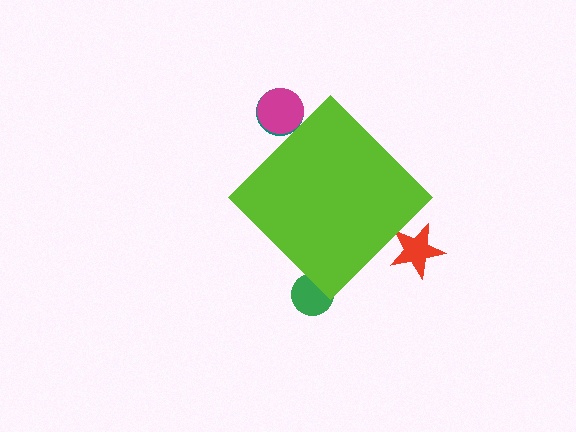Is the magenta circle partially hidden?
Yes, the magenta circle is partially hidden behind the lime diamond.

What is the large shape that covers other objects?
A lime diamond.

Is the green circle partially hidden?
Yes, the green circle is partially hidden behind the lime diamond.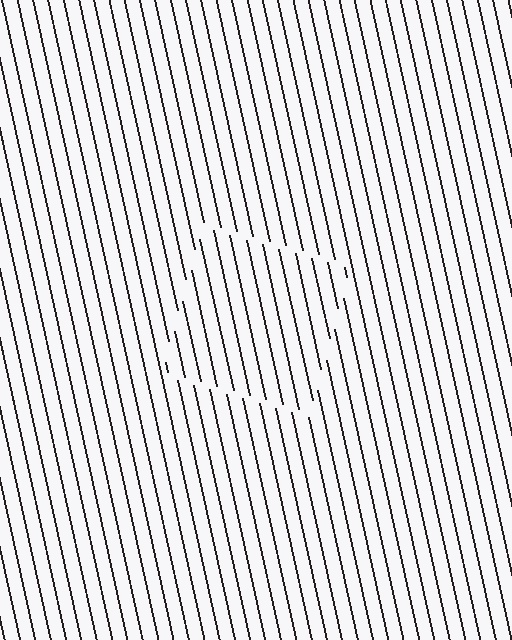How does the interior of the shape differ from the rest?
The interior of the shape contains the same grating, shifted by half a period — the contour is defined by the phase discontinuity where line-ends from the inner and outer gratings abut.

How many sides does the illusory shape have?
4 sides — the line-ends trace a square.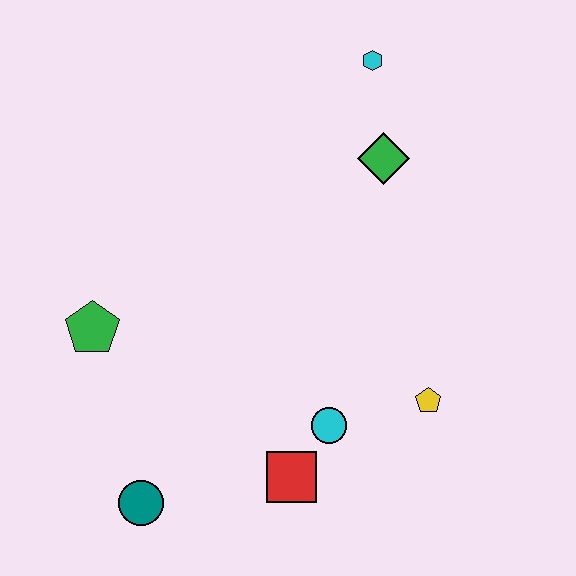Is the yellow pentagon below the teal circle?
No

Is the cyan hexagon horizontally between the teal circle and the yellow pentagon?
Yes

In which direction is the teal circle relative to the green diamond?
The teal circle is below the green diamond.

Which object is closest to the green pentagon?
The teal circle is closest to the green pentagon.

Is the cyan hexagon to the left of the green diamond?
Yes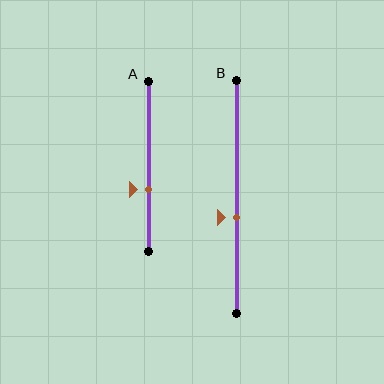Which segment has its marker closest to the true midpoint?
Segment B has its marker closest to the true midpoint.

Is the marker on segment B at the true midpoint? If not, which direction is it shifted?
No, the marker on segment B is shifted downward by about 9% of the segment length.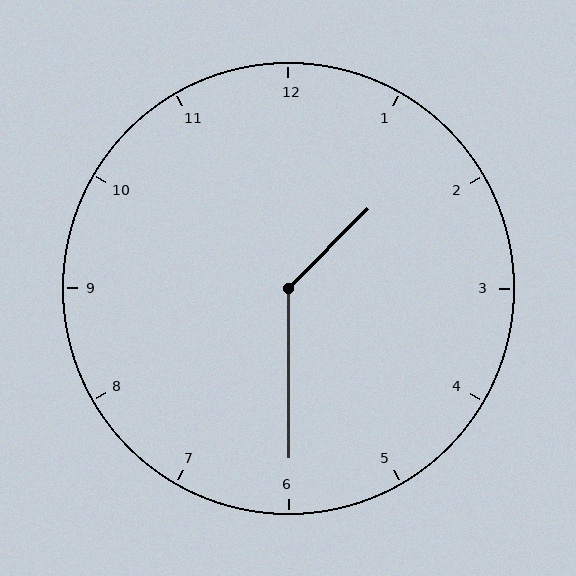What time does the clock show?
1:30.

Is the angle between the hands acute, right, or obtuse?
It is obtuse.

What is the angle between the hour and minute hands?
Approximately 135 degrees.